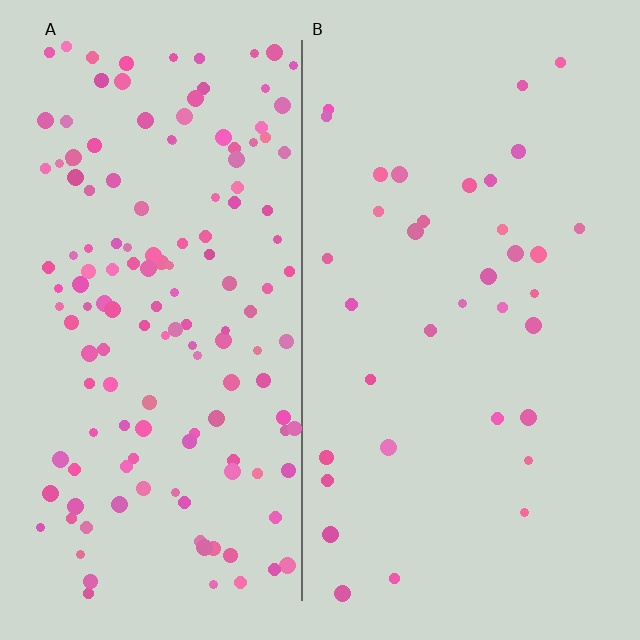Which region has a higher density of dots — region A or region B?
A (the left).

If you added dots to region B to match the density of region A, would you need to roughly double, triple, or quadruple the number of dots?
Approximately quadruple.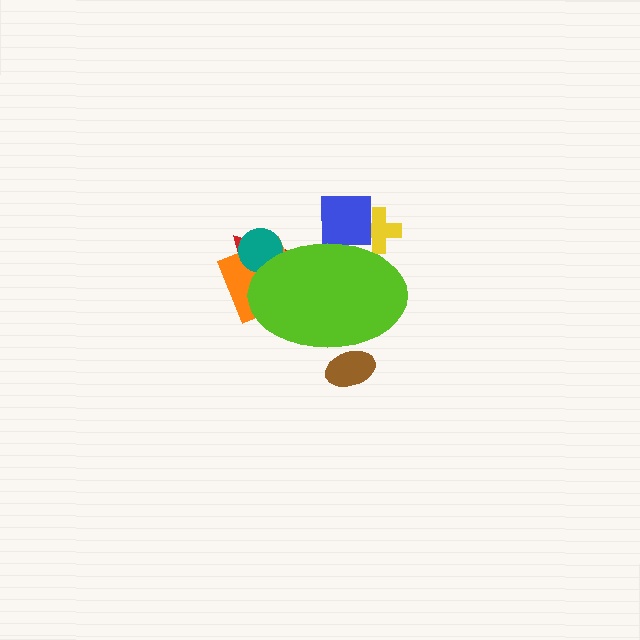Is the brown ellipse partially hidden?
Yes, the brown ellipse is partially hidden behind the lime ellipse.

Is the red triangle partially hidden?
Yes, the red triangle is partially hidden behind the lime ellipse.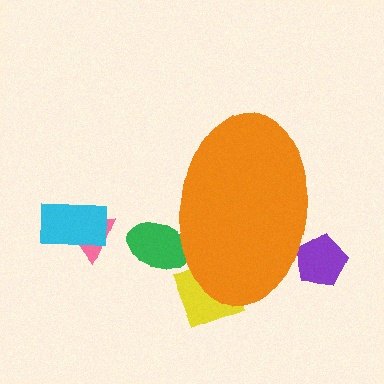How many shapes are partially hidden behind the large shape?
3 shapes are partially hidden.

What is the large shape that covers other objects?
An orange ellipse.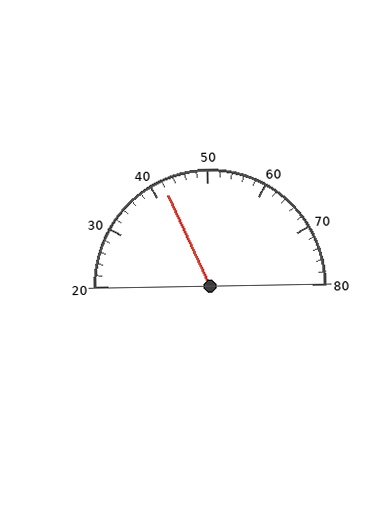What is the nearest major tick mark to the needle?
The nearest major tick mark is 40.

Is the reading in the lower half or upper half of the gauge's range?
The reading is in the lower half of the range (20 to 80).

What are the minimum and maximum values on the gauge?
The gauge ranges from 20 to 80.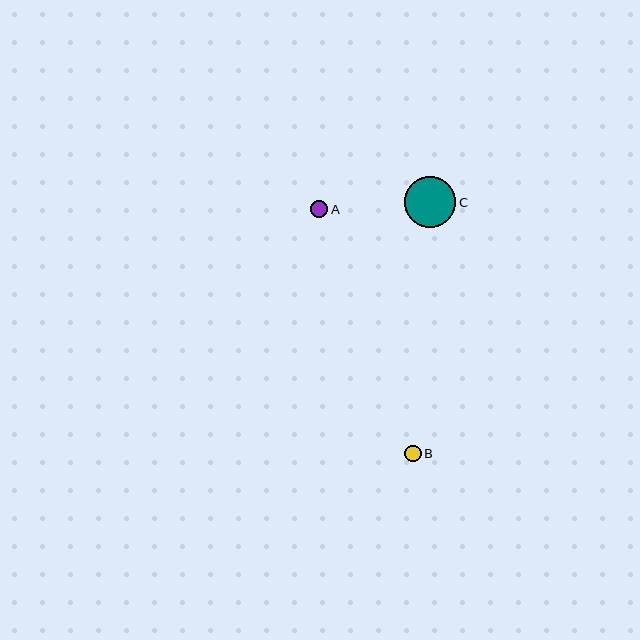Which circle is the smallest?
Circle B is the smallest with a size of approximately 16 pixels.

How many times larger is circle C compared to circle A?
Circle C is approximately 3.0 times the size of circle A.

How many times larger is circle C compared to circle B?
Circle C is approximately 3.2 times the size of circle B.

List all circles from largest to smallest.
From largest to smallest: C, A, B.